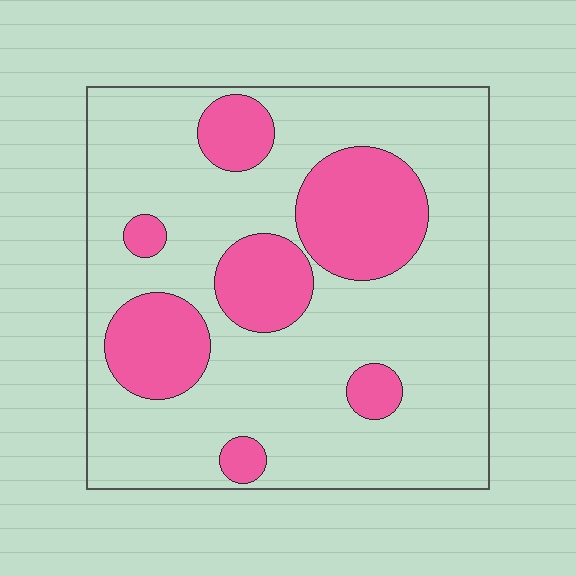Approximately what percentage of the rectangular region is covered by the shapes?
Approximately 25%.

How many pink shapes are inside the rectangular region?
7.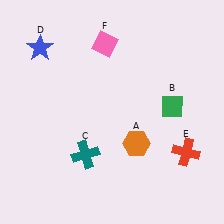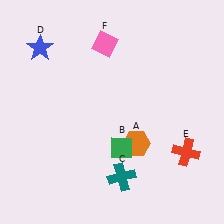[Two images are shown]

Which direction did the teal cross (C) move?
The teal cross (C) moved right.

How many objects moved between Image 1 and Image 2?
2 objects moved between the two images.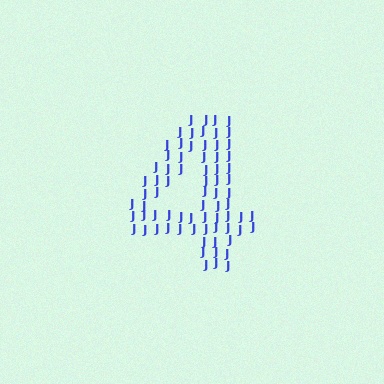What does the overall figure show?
The overall figure shows the digit 4.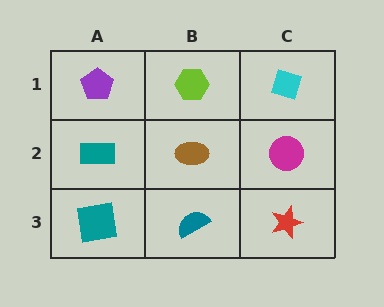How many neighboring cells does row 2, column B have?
4.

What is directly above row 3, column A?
A teal rectangle.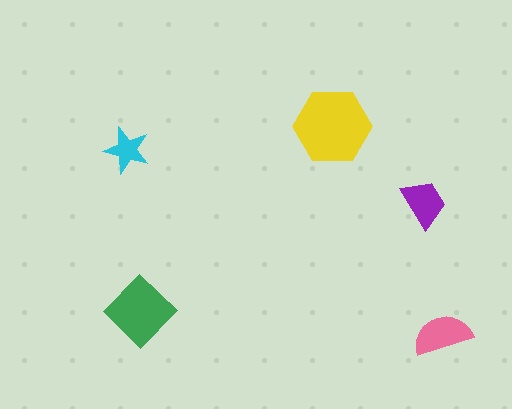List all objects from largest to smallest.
The yellow hexagon, the green diamond, the pink semicircle, the purple trapezoid, the cyan star.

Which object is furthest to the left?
The cyan star is leftmost.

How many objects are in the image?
There are 5 objects in the image.